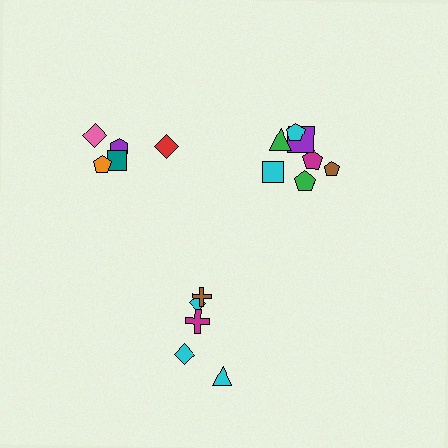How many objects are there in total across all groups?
There are 17 objects.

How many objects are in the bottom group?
There are 5 objects.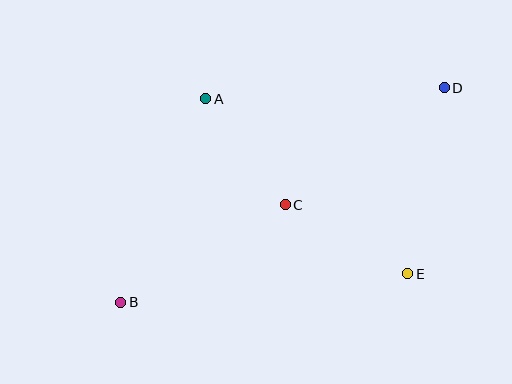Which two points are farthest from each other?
Points B and D are farthest from each other.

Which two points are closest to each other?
Points A and C are closest to each other.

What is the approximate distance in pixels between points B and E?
The distance between B and E is approximately 288 pixels.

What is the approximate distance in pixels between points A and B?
The distance between A and B is approximately 221 pixels.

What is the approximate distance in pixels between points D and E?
The distance between D and E is approximately 190 pixels.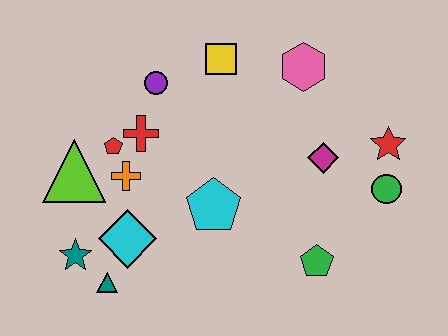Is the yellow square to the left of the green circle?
Yes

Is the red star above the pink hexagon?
No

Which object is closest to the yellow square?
The purple circle is closest to the yellow square.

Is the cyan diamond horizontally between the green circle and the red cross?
No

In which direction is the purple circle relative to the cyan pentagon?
The purple circle is above the cyan pentagon.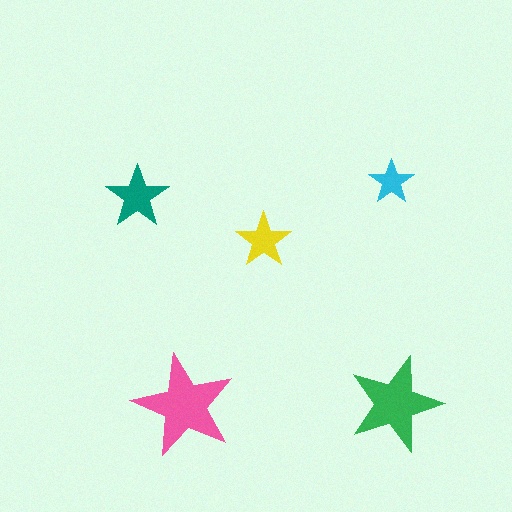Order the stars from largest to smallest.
the pink one, the green one, the teal one, the yellow one, the cyan one.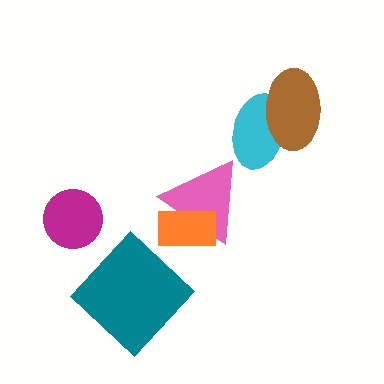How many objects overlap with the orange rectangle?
1 object overlaps with the orange rectangle.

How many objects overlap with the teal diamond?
0 objects overlap with the teal diamond.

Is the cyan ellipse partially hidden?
Yes, it is partially covered by another shape.